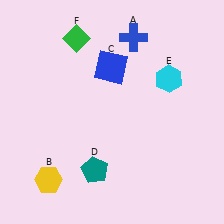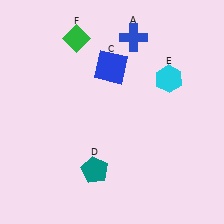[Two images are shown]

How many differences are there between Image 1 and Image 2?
There is 1 difference between the two images.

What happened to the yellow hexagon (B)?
The yellow hexagon (B) was removed in Image 2. It was in the bottom-left area of Image 1.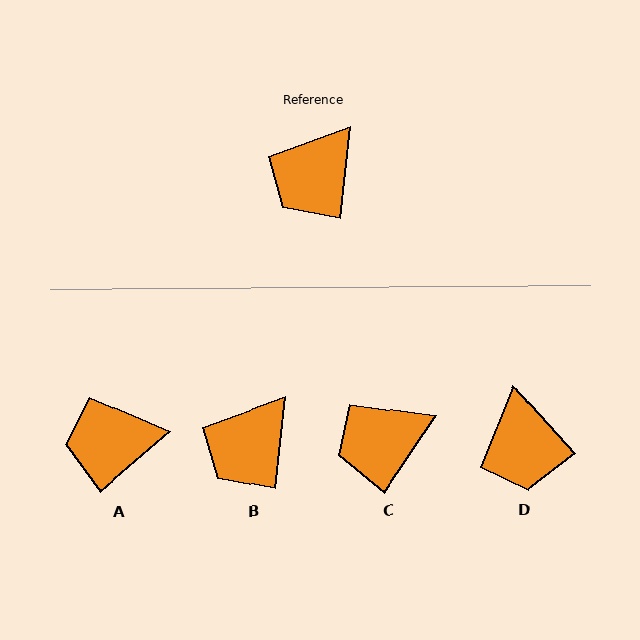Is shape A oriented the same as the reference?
No, it is off by about 43 degrees.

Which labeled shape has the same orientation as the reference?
B.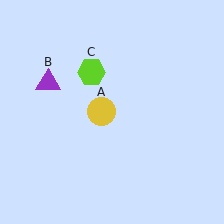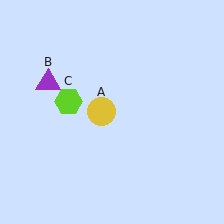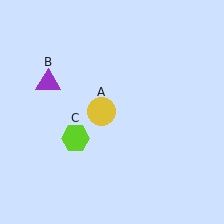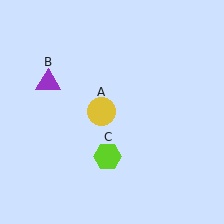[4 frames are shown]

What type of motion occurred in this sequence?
The lime hexagon (object C) rotated counterclockwise around the center of the scene.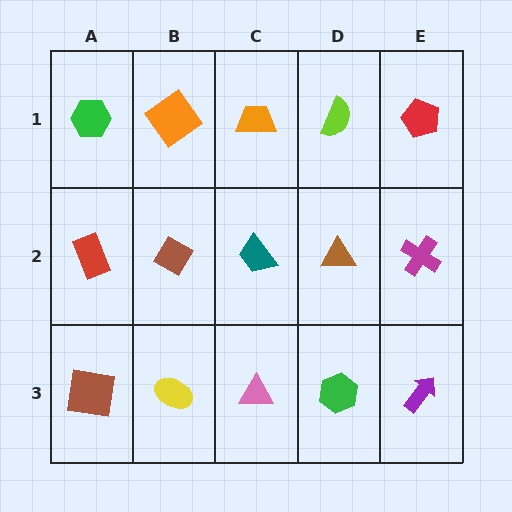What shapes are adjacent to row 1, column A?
A red rectangle (row 2, column A), an orange diamond (row 1, column B).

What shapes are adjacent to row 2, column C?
An orange trapezoid (row 1, column C), a pink triangle (row 3, column C), a brown diamond (row 2, column B), a brown triangle (row 2, column D).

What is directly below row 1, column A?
A red rectangle.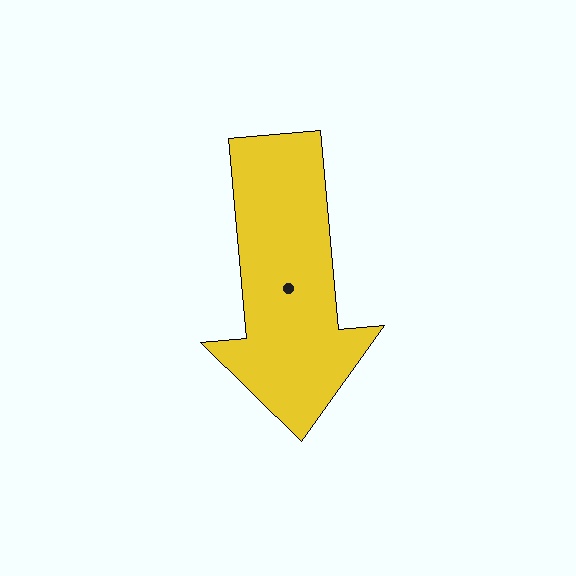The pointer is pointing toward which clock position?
Roughly 6 o'clock.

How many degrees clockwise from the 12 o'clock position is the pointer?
Approximately 175 degrees.